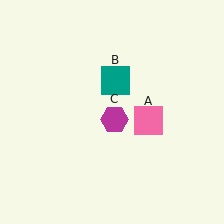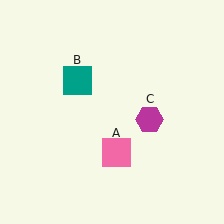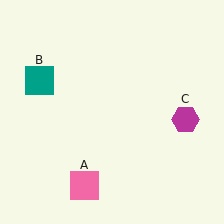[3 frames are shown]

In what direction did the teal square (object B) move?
The teal square (object B) moved left.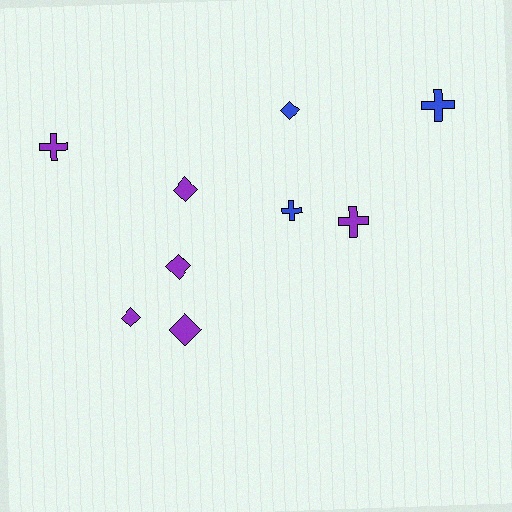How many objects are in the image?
There are 9 objects.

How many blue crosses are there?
There are 2 blue crosses.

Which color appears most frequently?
Purple, with 6 objects.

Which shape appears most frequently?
Diamond, with 5 objects.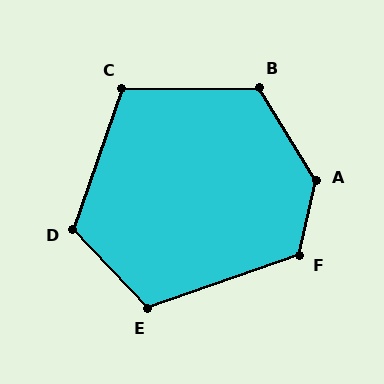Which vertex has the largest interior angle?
A, at approximately 136 degrees.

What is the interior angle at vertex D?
Approximately 117 degrees (obtuse).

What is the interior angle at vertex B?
Approximately 121 degrees (obtuse).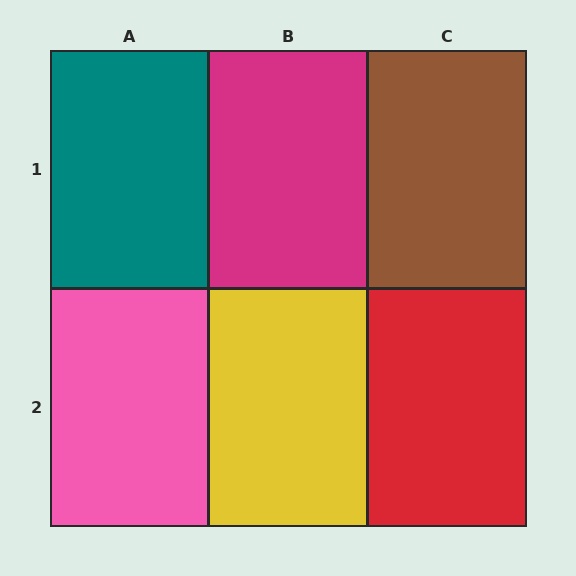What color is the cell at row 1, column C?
Brown.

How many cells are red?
1 cell is red.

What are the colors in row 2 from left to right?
Pink, yellow, red.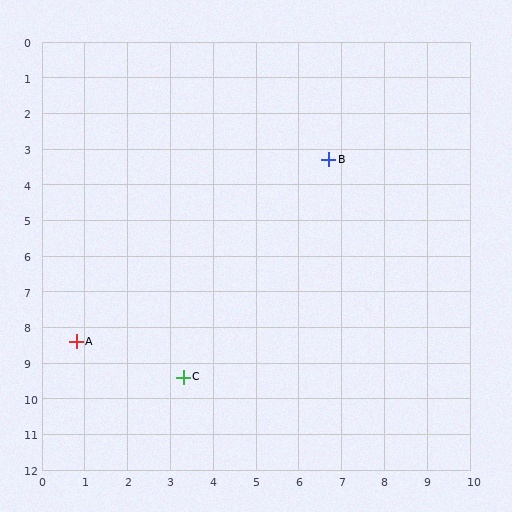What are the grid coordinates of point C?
Point C is at approximately (3.3, 9.4).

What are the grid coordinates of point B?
Point B is at approximately (6.7, 3.3).